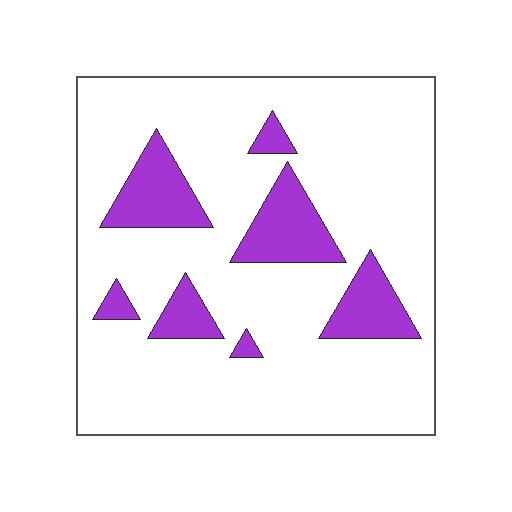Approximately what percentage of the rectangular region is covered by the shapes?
Approximately 15%.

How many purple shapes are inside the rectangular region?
7.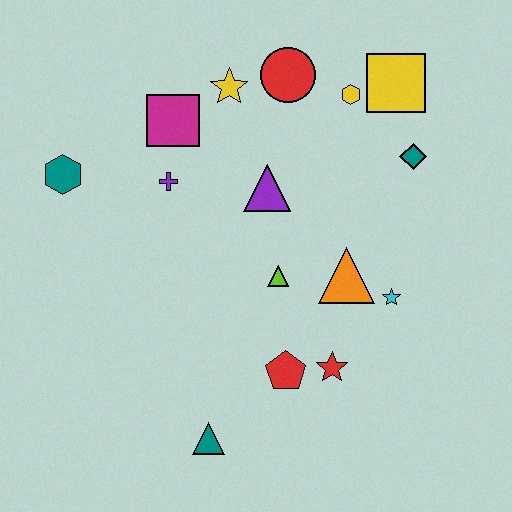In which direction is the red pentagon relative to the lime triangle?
The red pentagon is below the lime triangle.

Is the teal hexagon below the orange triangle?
No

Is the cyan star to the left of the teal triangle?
No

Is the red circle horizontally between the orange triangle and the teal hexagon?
Yes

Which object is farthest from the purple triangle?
The teal triangle is farthest from the purple triangle.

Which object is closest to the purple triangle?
The lime triangle is closest to the purple triangle.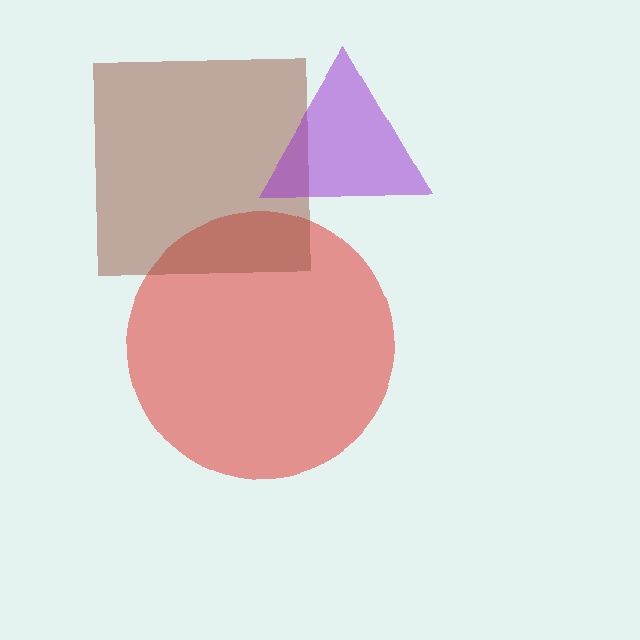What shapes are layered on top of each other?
The layered shapes are: a red circle, a brown square, a purple triangle.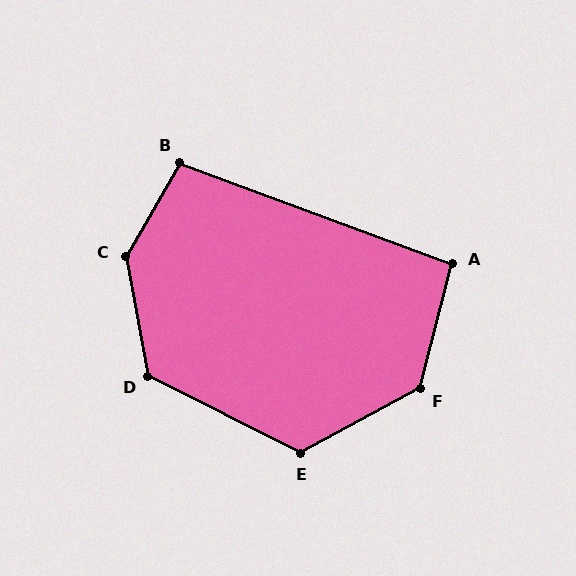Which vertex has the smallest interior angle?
A, at approximately 96 degrees.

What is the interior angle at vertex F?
Approximately 133 degrees (obtuse).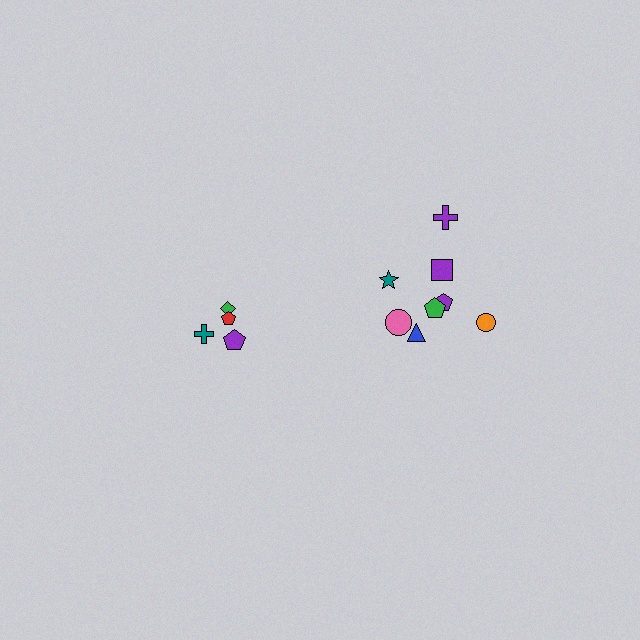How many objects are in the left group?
There are 4 objects.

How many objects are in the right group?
There are 8 objects.